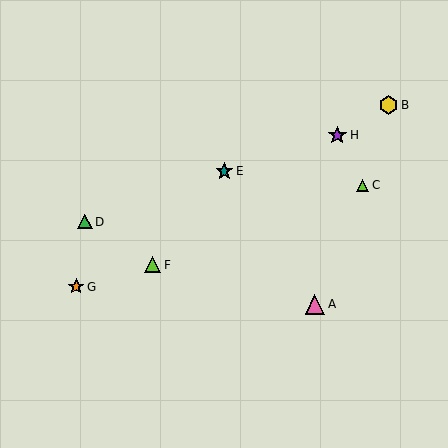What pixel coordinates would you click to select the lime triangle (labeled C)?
Click at (363, 185) to select the lime triangle C.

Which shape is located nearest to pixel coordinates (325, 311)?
The pink triangle (labeled A) at (315, 304) is nearest to that location.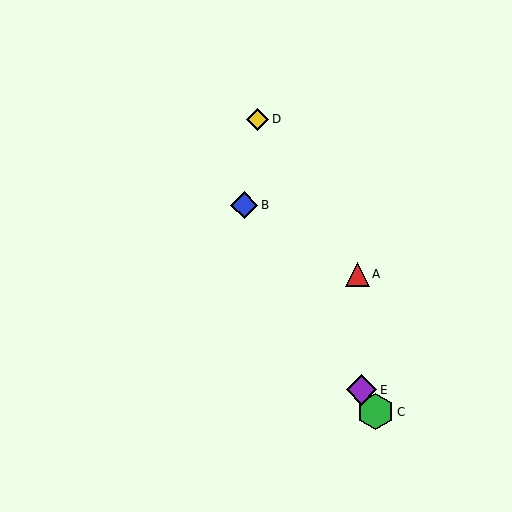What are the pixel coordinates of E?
Object E is at (362, 390).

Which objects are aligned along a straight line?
Objects B, C, E are aligned along a straight line.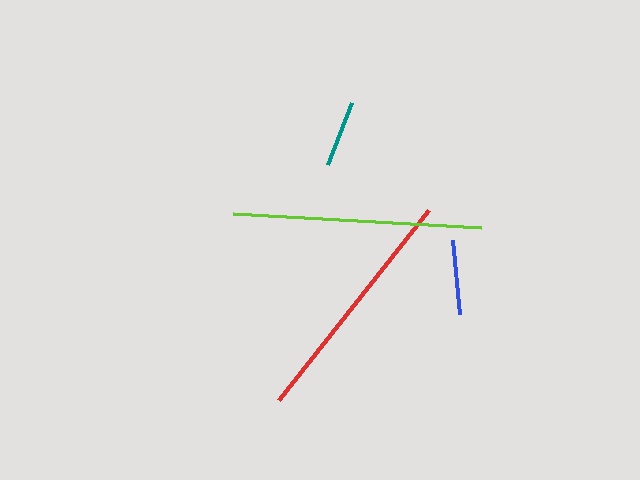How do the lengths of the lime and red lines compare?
The lime and red lines are approximately the same length.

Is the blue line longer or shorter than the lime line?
The lime line is longer than the blue line.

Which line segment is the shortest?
The teal line is the shortest at approximately 67 pixels.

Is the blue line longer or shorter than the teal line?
The blue line is longer than the teal line.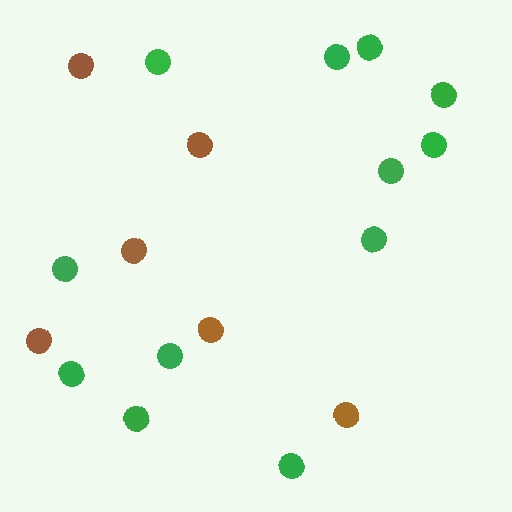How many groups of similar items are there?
There are 2 groups: one group of green circles (12) and one group of brown circles (6).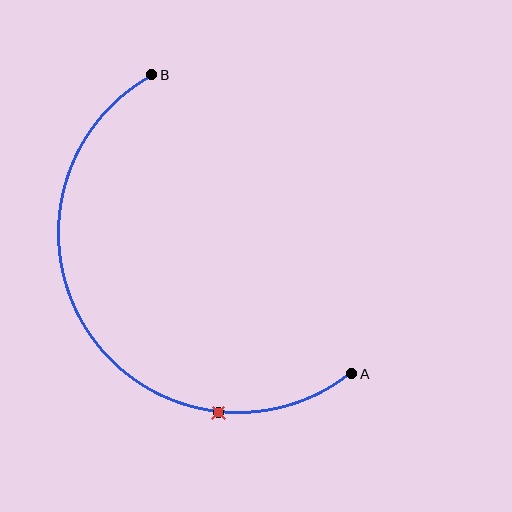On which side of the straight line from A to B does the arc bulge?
The arc bulges below and to the left of the straight line connecting A and B.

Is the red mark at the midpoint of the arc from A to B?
No. The red mark lies on the arc but is closer to endpoint A. The arc midpoint would be at the point on the curve equidistant along the arc from both A and B.